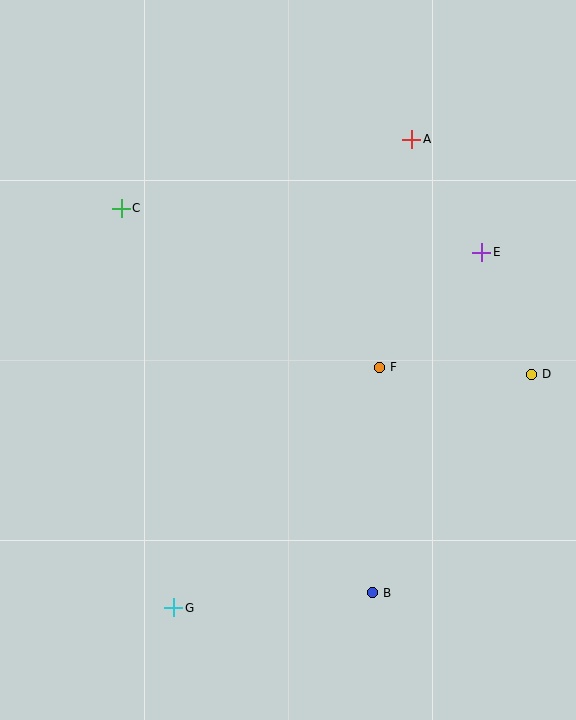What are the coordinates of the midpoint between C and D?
The midpoint between C and D is at (326, 291).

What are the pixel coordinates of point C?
Point C is at (121, 208).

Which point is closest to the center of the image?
Point F at (379, 367) is closest to the center.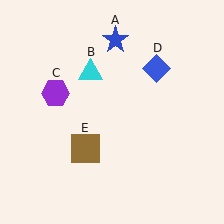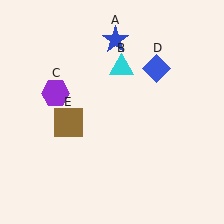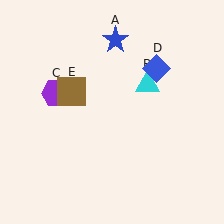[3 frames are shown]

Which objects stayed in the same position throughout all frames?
Blue star (object A) and purple hexagon (object C) and blue diamond (object D) remained stationary.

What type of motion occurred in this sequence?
The cyan triangle (object B), brown square (object E) rotated clockwise around the center of the scene.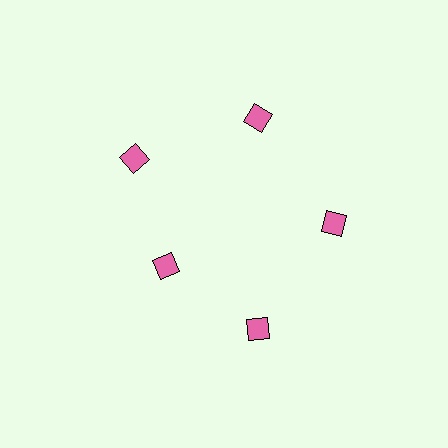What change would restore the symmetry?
The symmetry would be restored by moving it outward, back onto the ring so that all 5 diamonds sit at equal angles and equal distance from the center.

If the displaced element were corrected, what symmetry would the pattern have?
It would have 5-fold rotational symmetry — the pattern would map onto itself every 72 degrees.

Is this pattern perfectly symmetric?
No. The 5 pink diamonds are arranged in a ring, but one element near the 8 o'clock position is pulled inward toward the center, breaking the 5-fold rotational symmetry.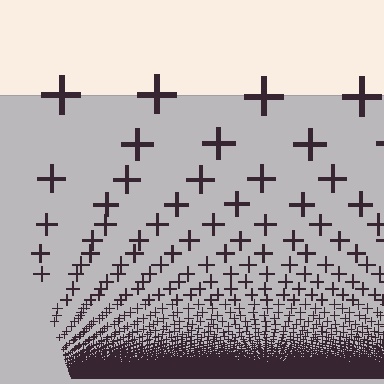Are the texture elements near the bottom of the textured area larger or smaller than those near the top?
Smaller. The gradient is inverted — elements near the bottom are smaller and denser.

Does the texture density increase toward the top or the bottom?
Density increases toward the bottom.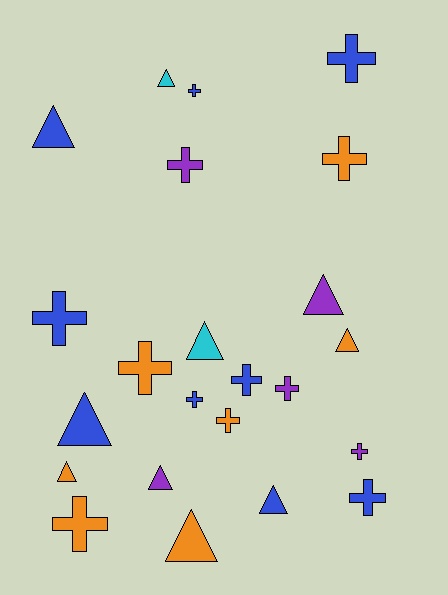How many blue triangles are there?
There are 3 blue triangles.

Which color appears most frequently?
Blue, with 9 objects.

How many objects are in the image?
There are 23 objects.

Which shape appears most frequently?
Cross, with 13 objects.